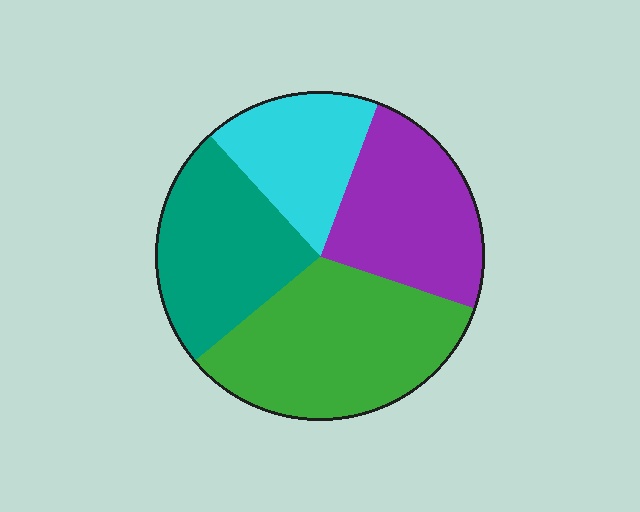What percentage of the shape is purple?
Purple takes up about one quarter (1/4) of the shape.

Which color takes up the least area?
Cyan, at roughly 20%.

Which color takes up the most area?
Green, at roughly 35%.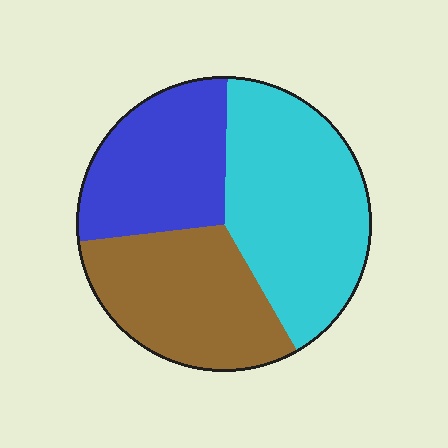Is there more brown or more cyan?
Cyan.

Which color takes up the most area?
Cyan, at roughly 40%.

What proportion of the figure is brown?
Brown covers roughly 30% of the figure.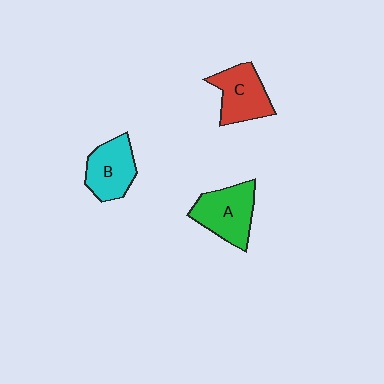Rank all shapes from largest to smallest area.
From largest to smallest: A (green), C (red), B (cyan).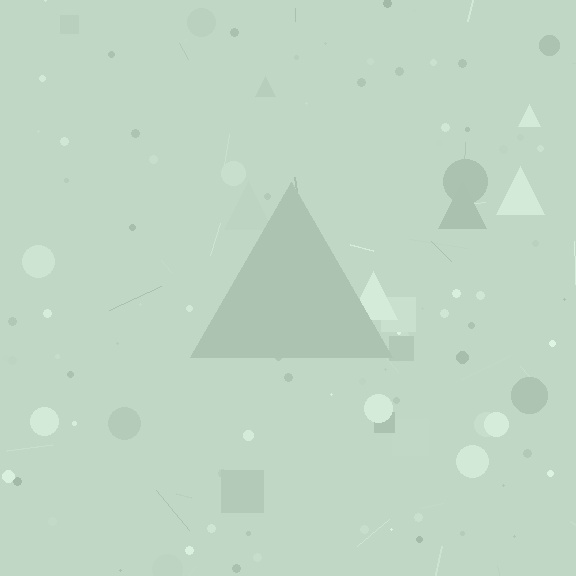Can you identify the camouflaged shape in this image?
The camouflaged shape is a triangle.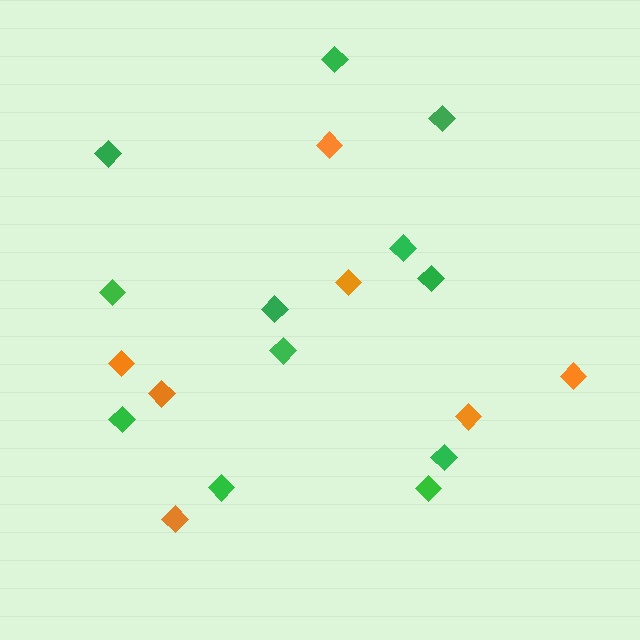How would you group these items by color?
There are 2 groups: one group of green diamonds (12) and one group of orange diamonds (7).